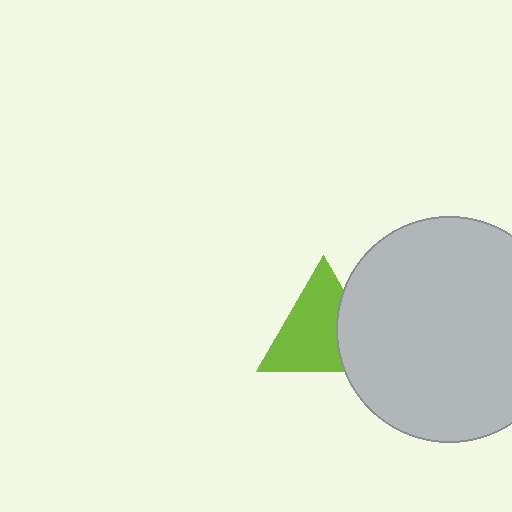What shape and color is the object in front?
The object in front is a light gray circle.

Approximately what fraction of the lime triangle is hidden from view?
Roughly 30% of the lime triangle is hidden behind the light gray circle.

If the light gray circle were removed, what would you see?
You would see the complete lime triangle.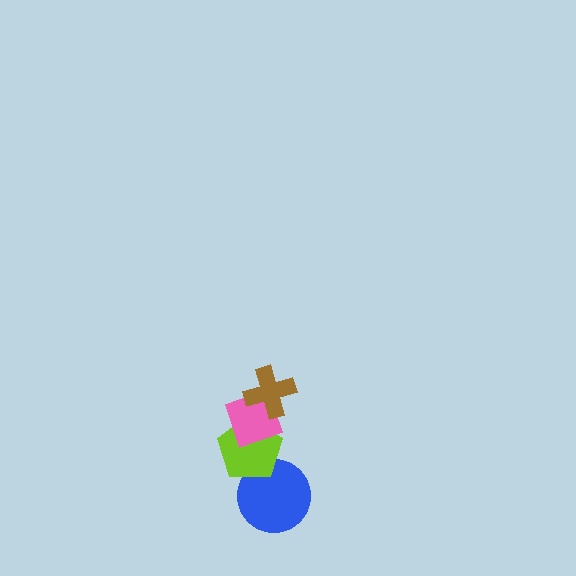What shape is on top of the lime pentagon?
The pink diamond is on top of the lime pentagon.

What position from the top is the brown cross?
The brown cross is 1st from the top.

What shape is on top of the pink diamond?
The brown cross is on top of the pink diamond.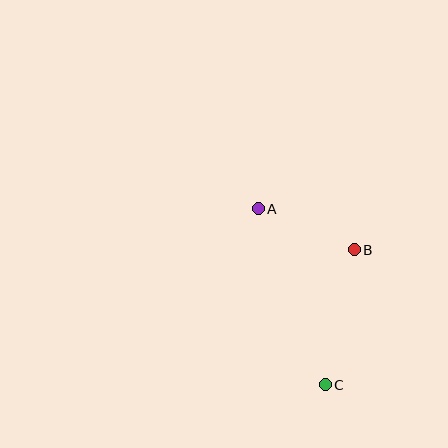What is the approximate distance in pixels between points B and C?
The distance between B and C is approximately 138 pixels.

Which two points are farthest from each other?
Points A and C are farthest from each other.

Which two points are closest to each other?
Points A and B are closest to each other.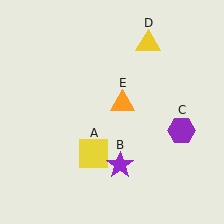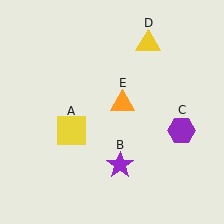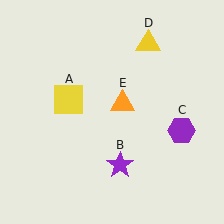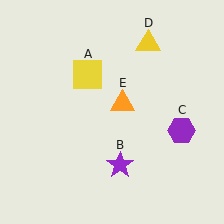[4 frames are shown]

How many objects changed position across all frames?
1 object changed position: yellow square (object A).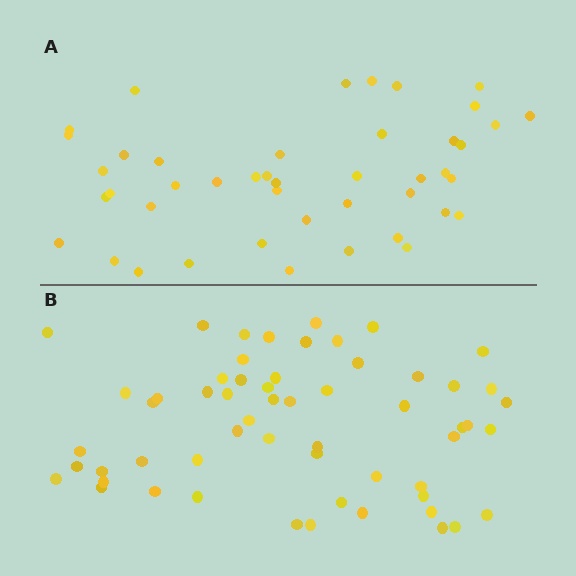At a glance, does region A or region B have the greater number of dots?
Region B (the bottom region) has more dots.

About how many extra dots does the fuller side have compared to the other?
Region B has approximately 15 more dots than region A.